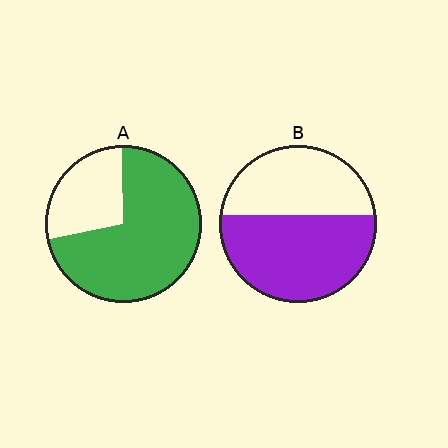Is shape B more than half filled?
Yes.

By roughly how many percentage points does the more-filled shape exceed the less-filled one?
By roughly 15 percentage points (A over B).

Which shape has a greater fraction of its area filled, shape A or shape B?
Shape A.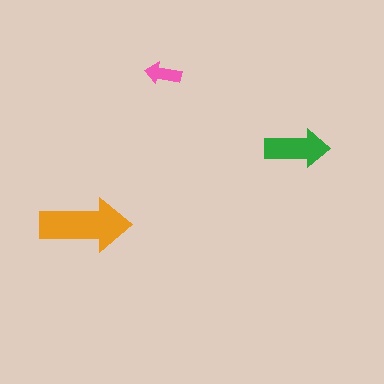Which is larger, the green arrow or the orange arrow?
The orange one.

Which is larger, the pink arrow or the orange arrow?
The orange one.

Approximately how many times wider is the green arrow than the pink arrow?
About 2 times wider.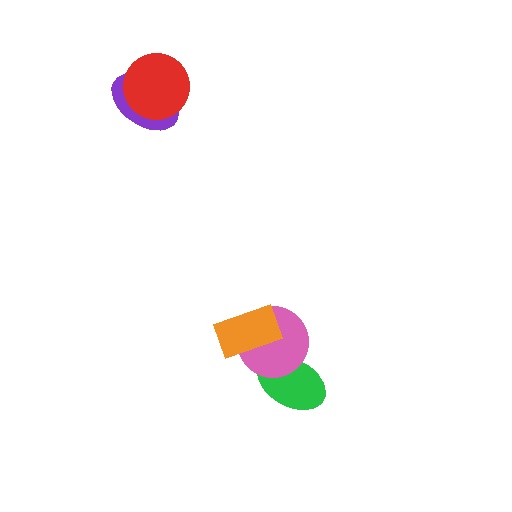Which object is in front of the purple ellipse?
The red circle is in front of the purple ellipse.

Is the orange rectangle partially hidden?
No, no other shape covers it.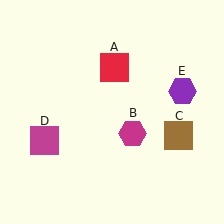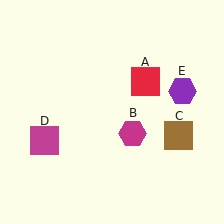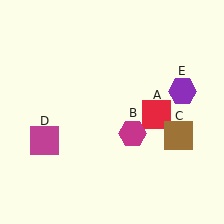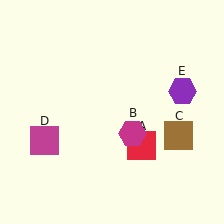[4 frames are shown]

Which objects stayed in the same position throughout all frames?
Magenta hexagon (object B) and brown square (object C) and magenta square (object D) and purple hexagon (object E) remained stationary.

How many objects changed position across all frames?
1 object changed position: red square (object A).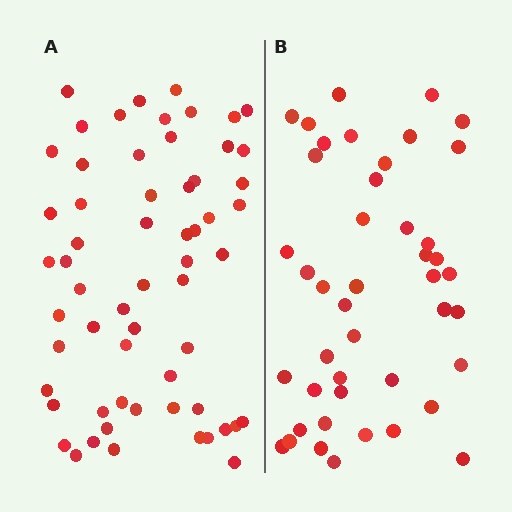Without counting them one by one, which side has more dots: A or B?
Region A (the left region) has more dots.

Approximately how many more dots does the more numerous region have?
Region A has approximately 15 more dots than region B.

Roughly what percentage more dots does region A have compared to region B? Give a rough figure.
About 35% more.